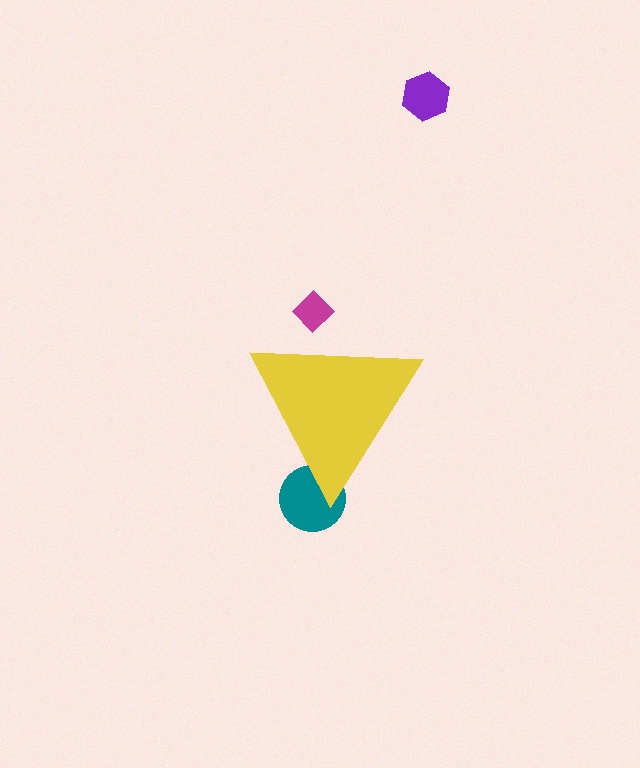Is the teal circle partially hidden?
Yes, the teal circle is partially hidden behind the yellow triangle.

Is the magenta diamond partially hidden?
Yes, the magenta diamond is partially hidden behind the yellow triangle.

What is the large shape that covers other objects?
A yellow triangle.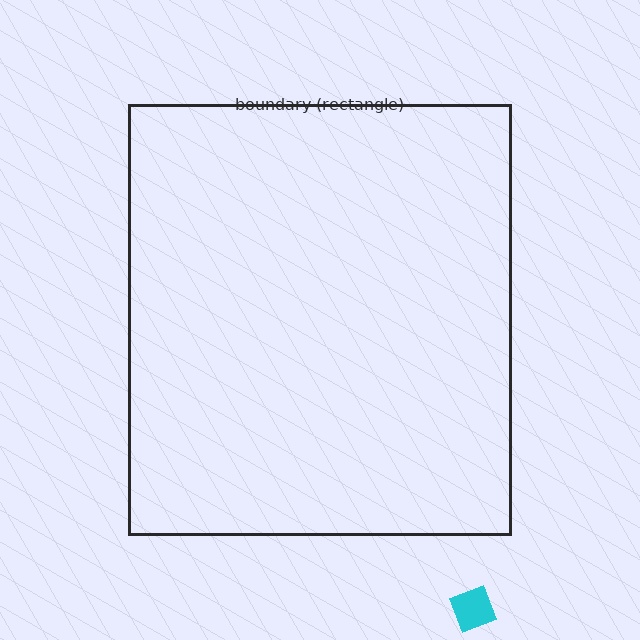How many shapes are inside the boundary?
0 inside, 1 outside.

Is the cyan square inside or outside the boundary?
Outside.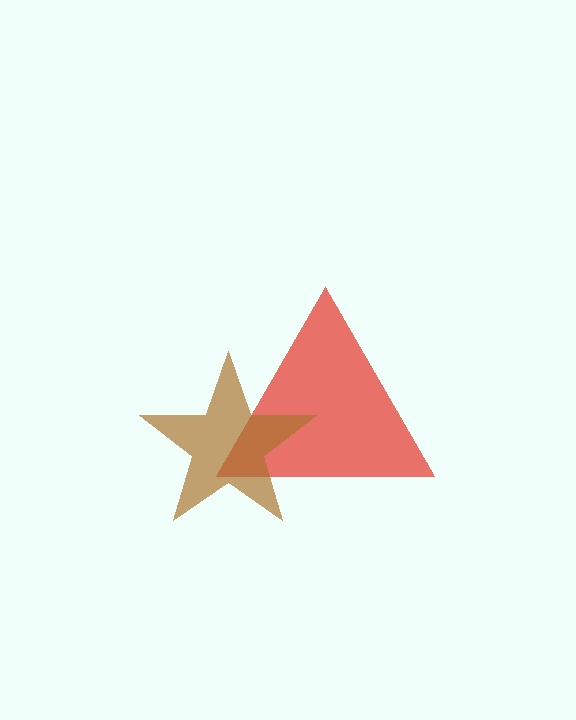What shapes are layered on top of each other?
The layered shapes are: a red triangle, a brown star.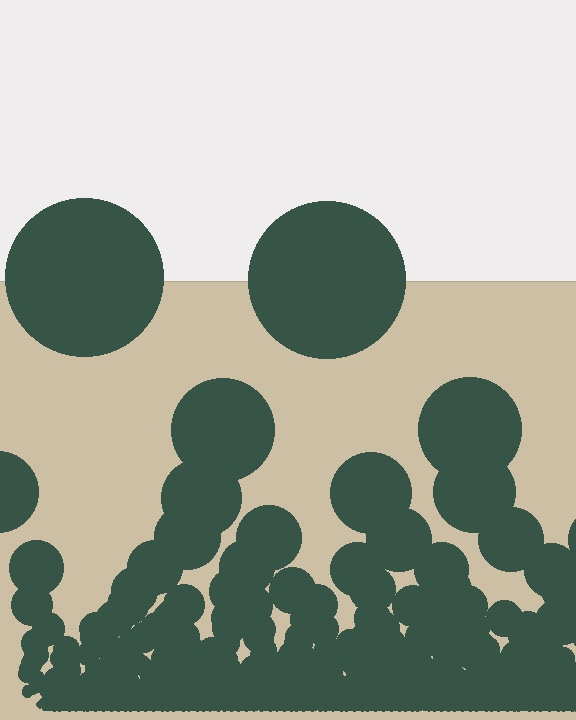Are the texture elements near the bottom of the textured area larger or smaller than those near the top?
Smaller. The gradient is inverted — elements near the bottom are smaller and denser.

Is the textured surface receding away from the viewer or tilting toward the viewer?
The surface appears to tilt toward the viewer. Texture elements get larger and sparser toward the top.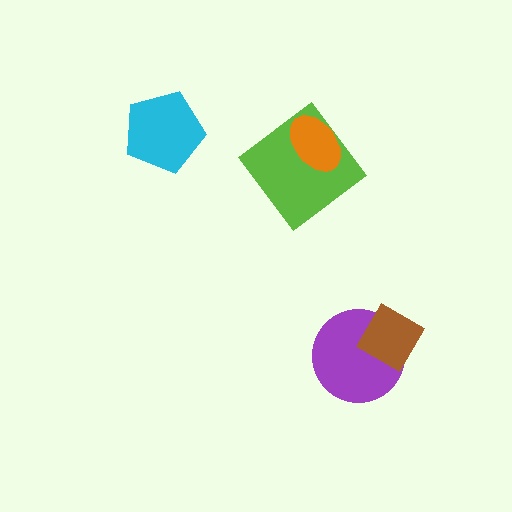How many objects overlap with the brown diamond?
1 object overlaps with the brown diamond.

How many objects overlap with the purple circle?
1 object overlaps with the purple circle.